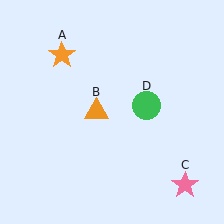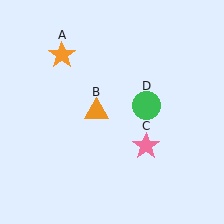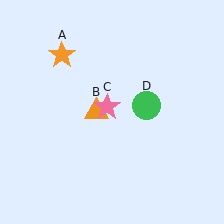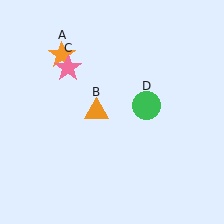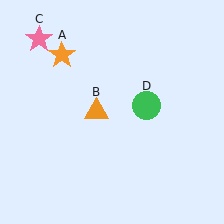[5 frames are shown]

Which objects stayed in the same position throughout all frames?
Orange star (object A) and orange triangle (object B) and green circle (object D) remained stationary.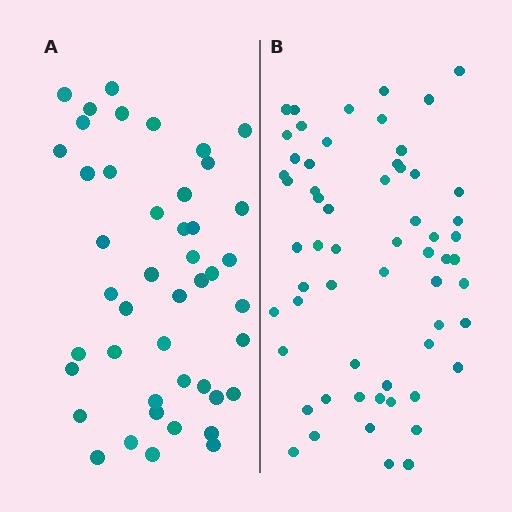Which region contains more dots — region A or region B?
Region B (the right region) has more dots.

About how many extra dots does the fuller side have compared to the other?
Region B has approximately 15 more dots than region A.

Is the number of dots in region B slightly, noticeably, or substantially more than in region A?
Region B has noticeably more, but not dramatically so. The ratio is roughly 1.3 to 1.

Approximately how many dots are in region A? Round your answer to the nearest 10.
About 40 dots. (The exact count is 45, which rounds to 40.)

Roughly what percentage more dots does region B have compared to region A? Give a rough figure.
About 35% more.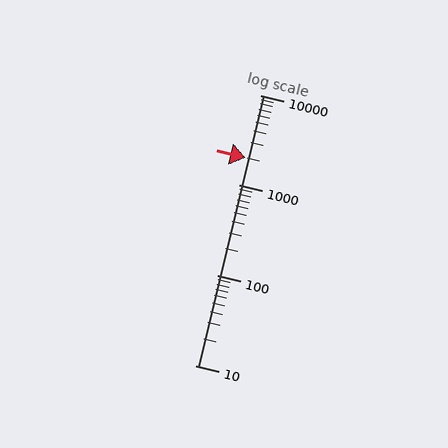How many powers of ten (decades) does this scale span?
The scale spans 3 decades, from 10 to 10000.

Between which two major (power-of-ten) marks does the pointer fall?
The pointer is between 1000 and 10000.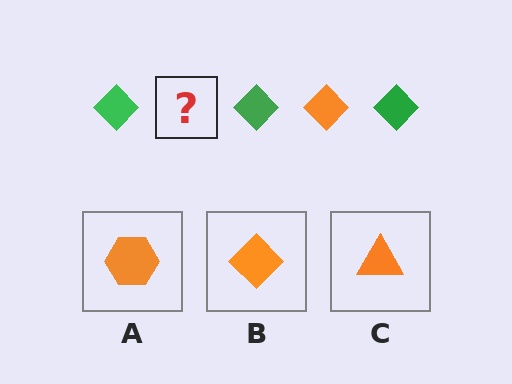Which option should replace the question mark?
Option B.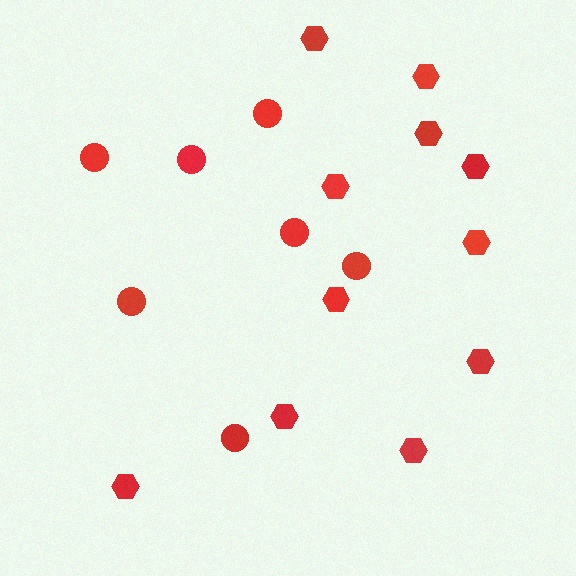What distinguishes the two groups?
There are 2 groups: one group of circles (7) and one group of hexagons (11).